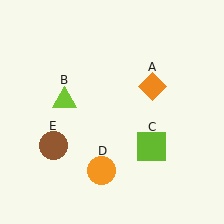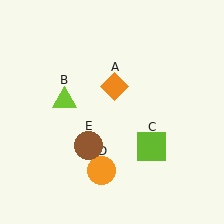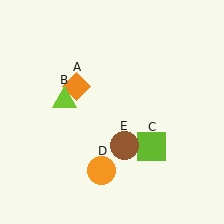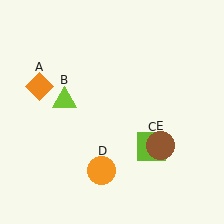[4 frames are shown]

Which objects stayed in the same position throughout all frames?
Lime triangle (object B) and lime square (object C) and orange circle (object D) remained stationary.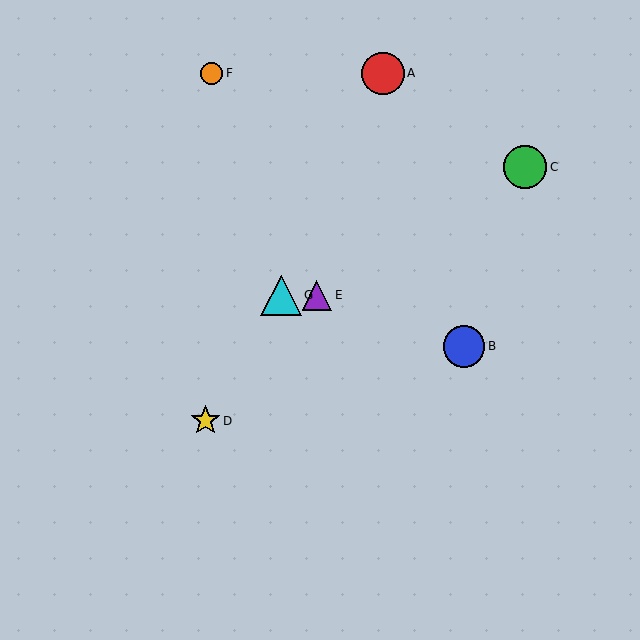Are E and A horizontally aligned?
No, E is at y≈295 and A is at y≈73.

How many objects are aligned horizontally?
2 objects (E, G) are aligned horizontally.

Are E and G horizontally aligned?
Yes, both are at y≈295.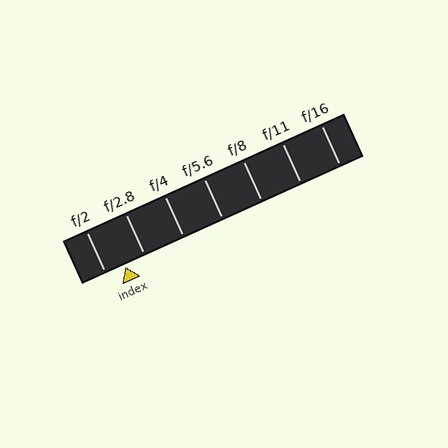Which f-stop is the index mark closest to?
The index mark is closest to f/2.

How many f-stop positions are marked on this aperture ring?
There are 7 f-stop positions marked.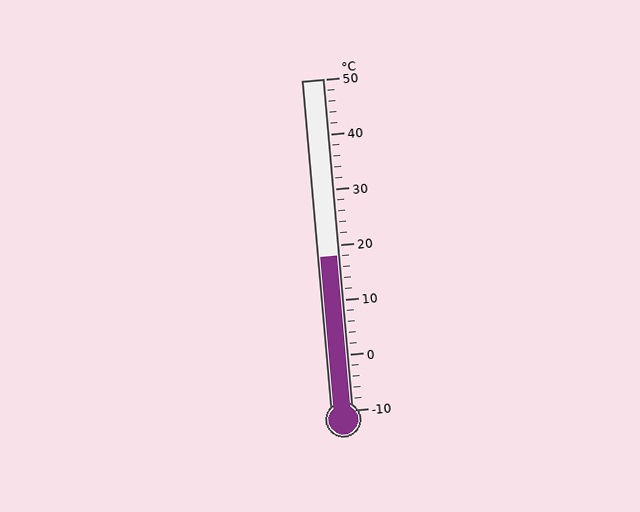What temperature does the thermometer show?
The thermometer shows approximately 18°C.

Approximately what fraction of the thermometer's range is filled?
The thermometer is filled to approximately 45% of its range.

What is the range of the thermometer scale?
The thermometer scale ranges from -10°C to 50°C.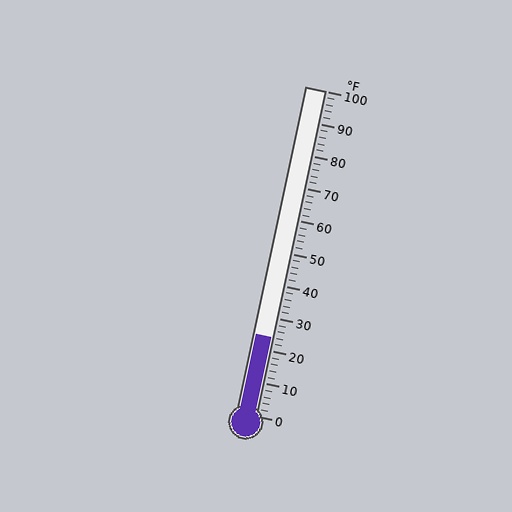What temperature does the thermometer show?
The thermometer shows approximately 24°F.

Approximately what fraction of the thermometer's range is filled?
The thermometer is filled to approximately 25% of its range.